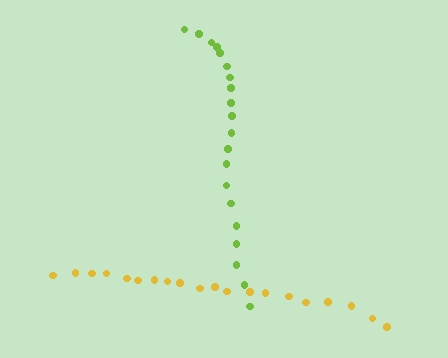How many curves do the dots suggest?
There are 2 distinct paths.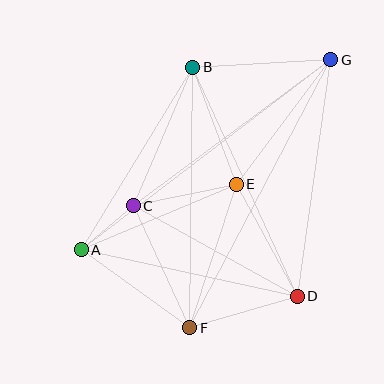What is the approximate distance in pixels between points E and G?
The distance between E and G is approximately 156 pixels.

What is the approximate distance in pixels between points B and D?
The distance between B and D is approximately 252 pixels.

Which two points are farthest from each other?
Points A and G are farthest from each other.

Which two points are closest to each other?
Points A and C are closest to each other.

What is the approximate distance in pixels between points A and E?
The distance between A and E is approximately 168 pixels.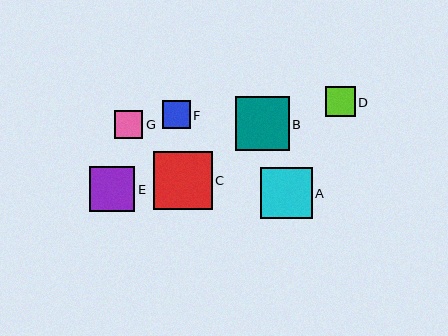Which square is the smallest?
Square F is the smallest with a size of approximately 27 pixels.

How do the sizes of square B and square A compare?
Square B and square A are approximately the same size.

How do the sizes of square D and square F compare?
Square D and square F are approximately the same size.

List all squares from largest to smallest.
From largest to smallest: C, B, A, E, D, G, F.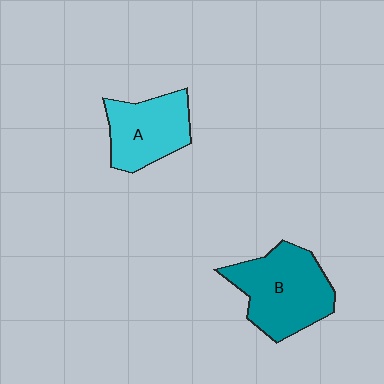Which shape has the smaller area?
Shape A (cyan).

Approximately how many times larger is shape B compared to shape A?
Approximately 1.3 times.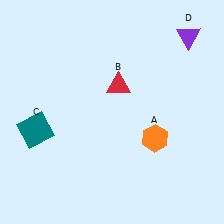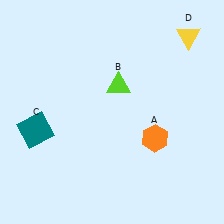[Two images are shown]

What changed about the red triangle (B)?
In Image 1, B is red. In Image 2, it changed to lime.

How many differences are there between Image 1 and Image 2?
There are 2 differences between the two images.